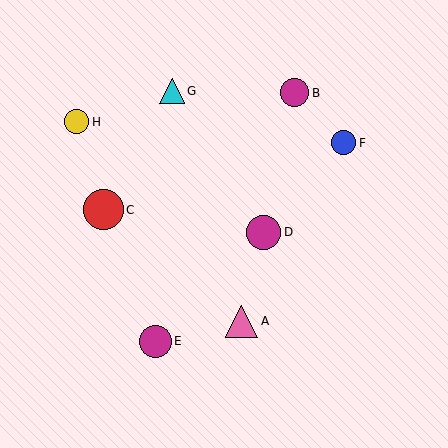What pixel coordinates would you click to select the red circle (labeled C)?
Click at (104, 210) to select the red circle C.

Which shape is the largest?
The red circle (labeled C) is the largest.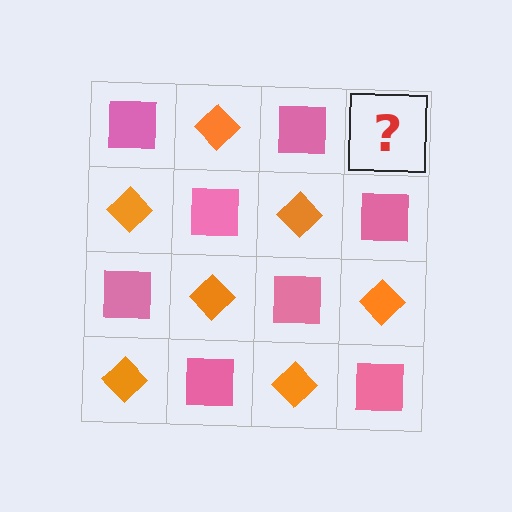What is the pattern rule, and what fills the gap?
The rule is that it alternates pink square and orange diamond in a checkerboard pattern. The gap should be filled with an orange diamond.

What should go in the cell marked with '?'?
The missing cell should contain an orange diamond.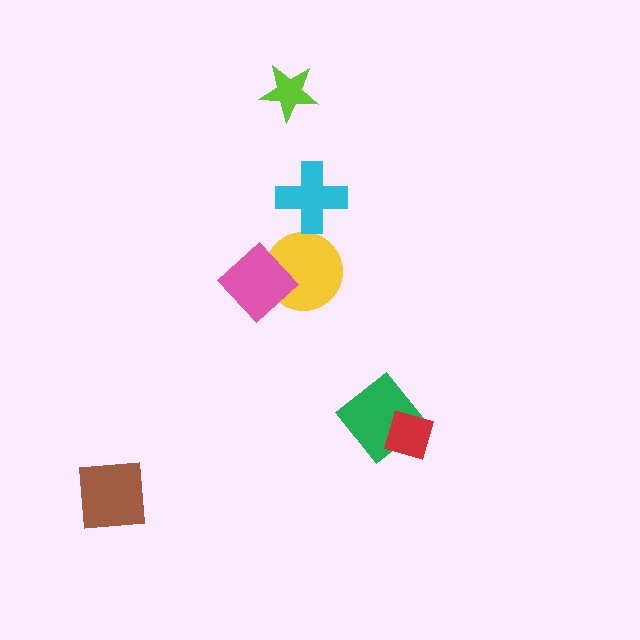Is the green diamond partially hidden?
Yes, it is partially covered by another shape.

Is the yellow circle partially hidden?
Yes, it is partially covered by another shape.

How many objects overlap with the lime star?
0 objects overlap with the lime star.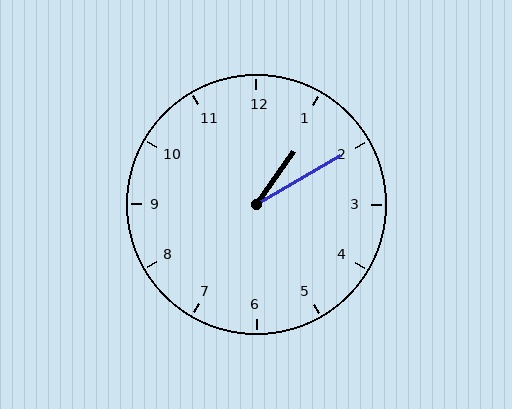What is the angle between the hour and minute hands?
Approximately 25 degrees.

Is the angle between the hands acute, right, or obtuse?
It is acute.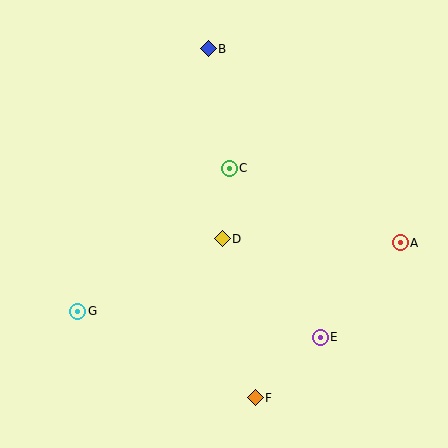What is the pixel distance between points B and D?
The distance between B and D is 191 pixels.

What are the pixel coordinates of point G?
Point G is at (78, 311).